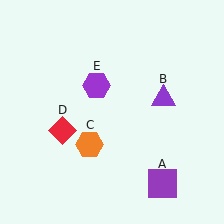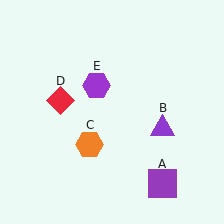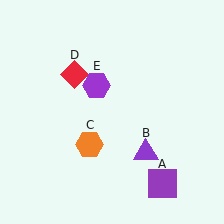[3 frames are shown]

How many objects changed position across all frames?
2 objects changed position: purple triangle (object B), red diamond (object D).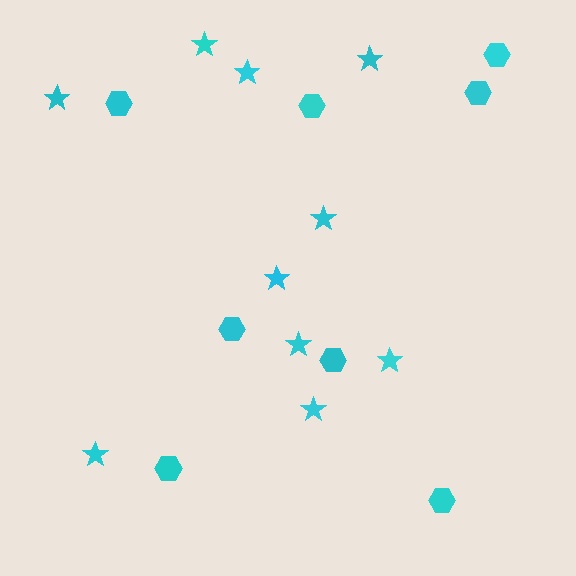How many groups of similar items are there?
There are 2 groups: one group of stars (10) and one group of hexagons (8).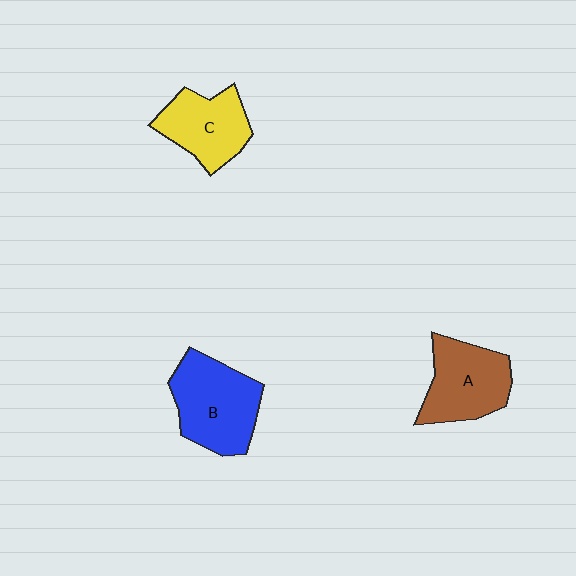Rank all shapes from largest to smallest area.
From largest to smallest: B (blue), A (brown), C (yellow).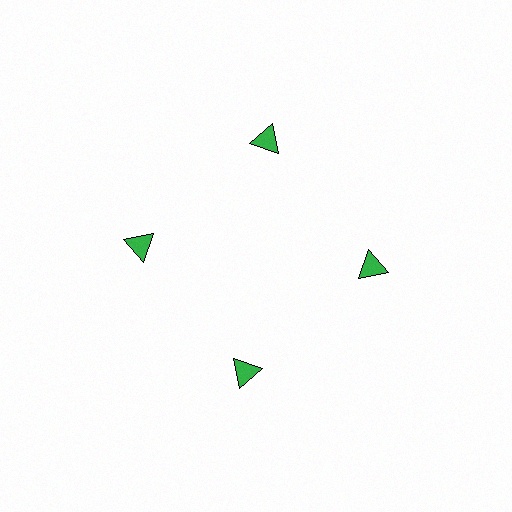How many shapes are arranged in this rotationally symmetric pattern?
There are 4 shapes, arranged in 4 groups of 1.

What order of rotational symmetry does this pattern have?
This pattern has 4-fold rotational symmetry.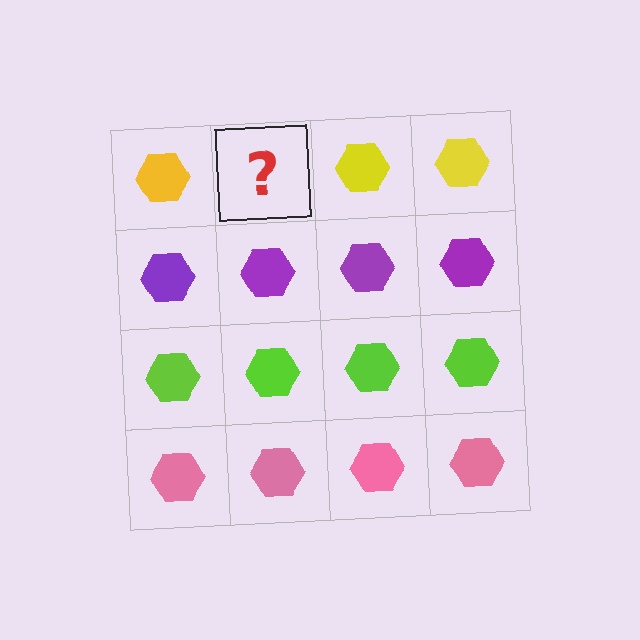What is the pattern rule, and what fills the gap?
The rule is that each row has a consistent color. The gap should be filled with a yellow hexagon.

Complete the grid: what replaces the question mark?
The question mark should be replaced with a yellow hexagon.